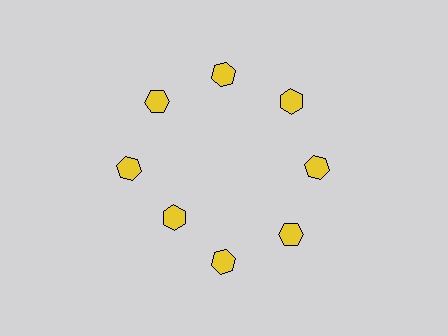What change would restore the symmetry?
The symmetry would be restored by moving it outward, back onto the ring so that all 8 hexagons sit at equal angles and equal distance from the center.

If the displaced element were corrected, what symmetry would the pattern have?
It would have 8-fold rotational symmetry — the pattern would map onto itself every 45 degrees.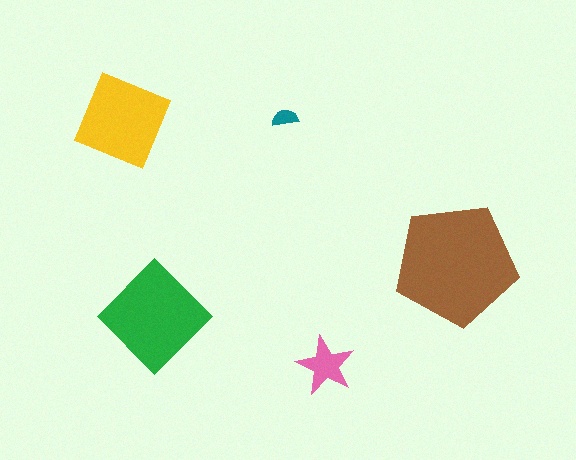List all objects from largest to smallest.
The brown pentagon, the green diamond, the yellow square, the pink star, the teal semicircle.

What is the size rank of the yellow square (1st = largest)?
3rd.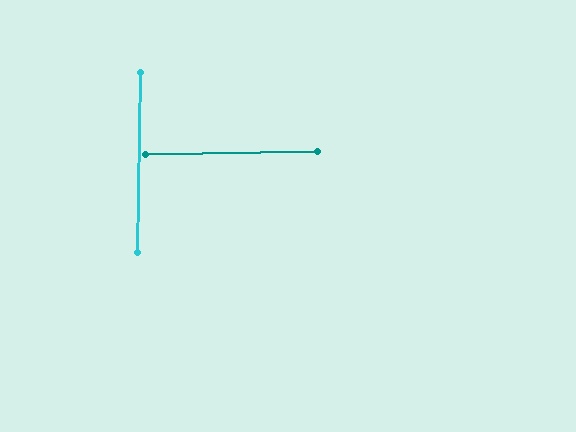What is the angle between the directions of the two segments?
Approximately 88 degrees.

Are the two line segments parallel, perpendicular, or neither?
Perpendicular — they meet at approximately 88°.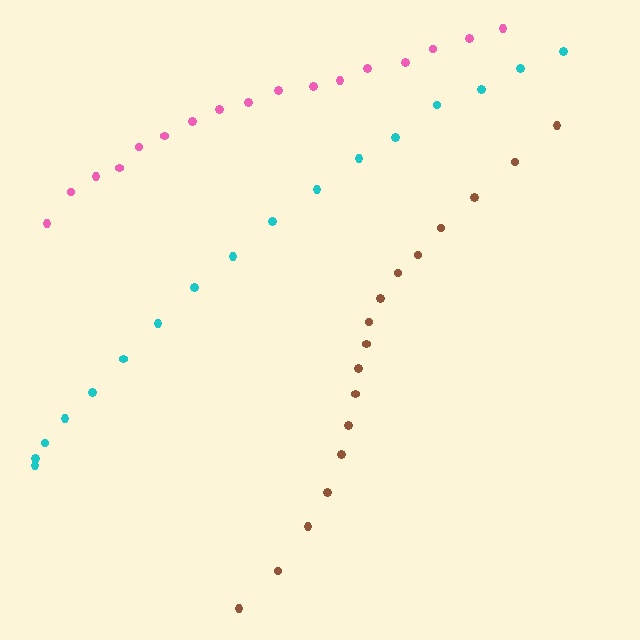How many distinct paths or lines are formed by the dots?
There are 3 distinct paths.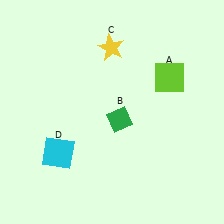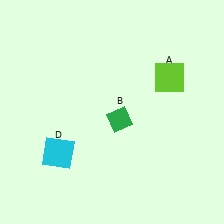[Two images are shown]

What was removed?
The yellow star (C) was removed in Image 2.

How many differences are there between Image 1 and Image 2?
There is 1 difference between the two images.